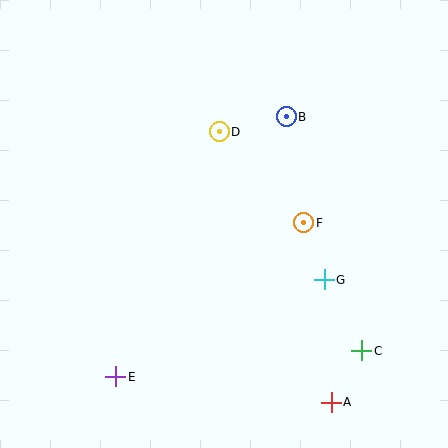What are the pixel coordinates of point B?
Point B is at (286, 117).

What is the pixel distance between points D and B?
The distance between D and B is 69 pixels.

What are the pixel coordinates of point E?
Point E is at (116, 377).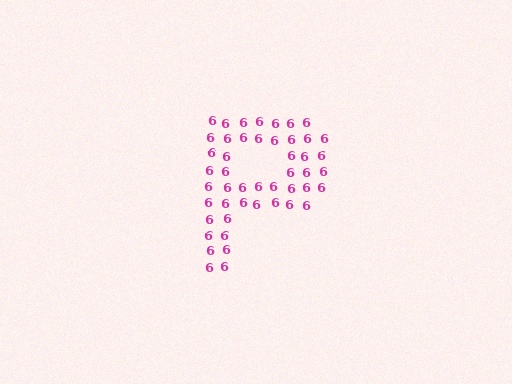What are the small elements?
The small elements are digit 6's.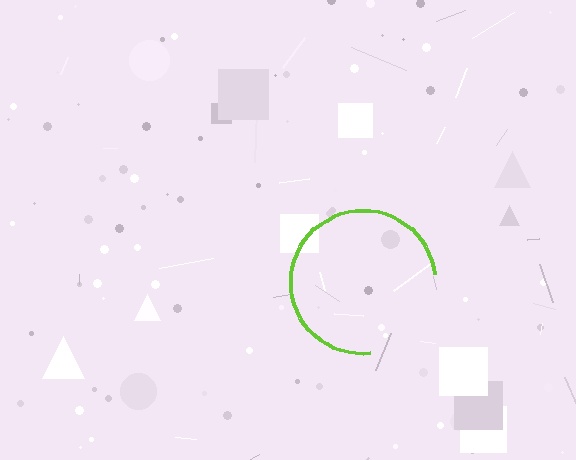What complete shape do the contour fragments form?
The contour fragments form a circle.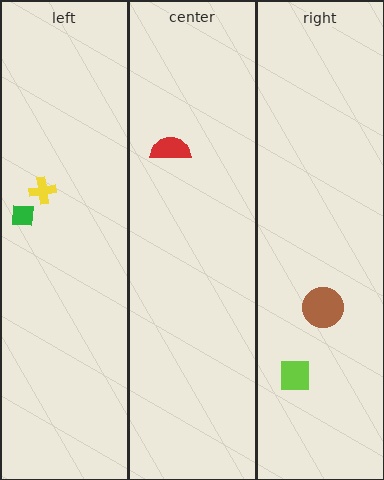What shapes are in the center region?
The red semicircle.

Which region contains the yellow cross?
The left region.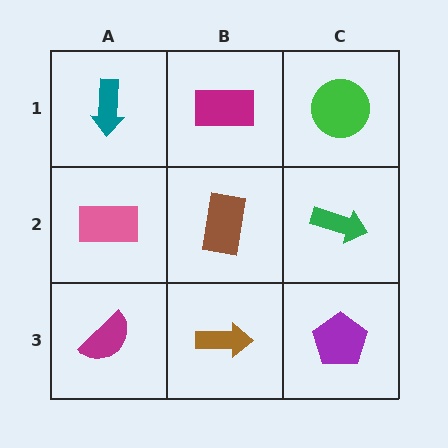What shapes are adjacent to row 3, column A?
A pink rectangle (row 2, column A), a brown arrow (row 3, column B).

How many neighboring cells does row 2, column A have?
3.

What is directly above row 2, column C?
A green circle.